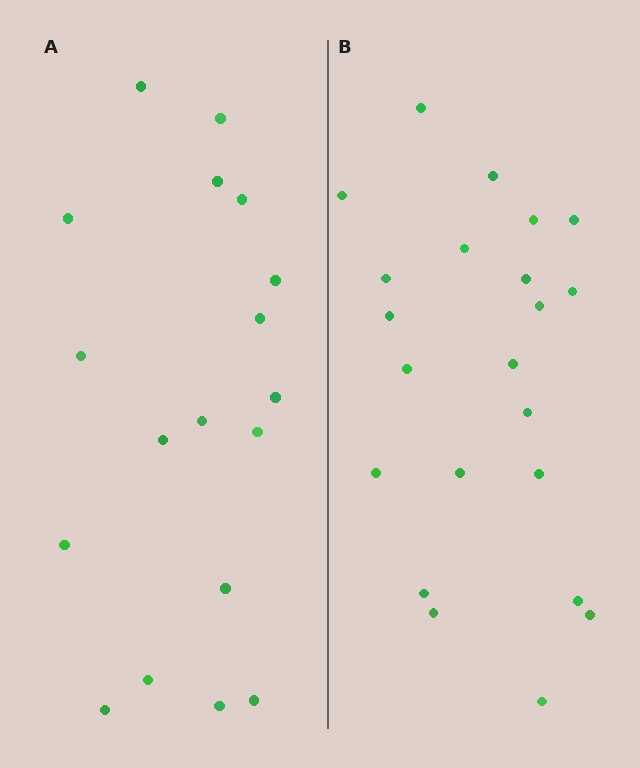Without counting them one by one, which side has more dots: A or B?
Region B (the right region) has more dots.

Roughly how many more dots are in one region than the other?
Region B has about 4 more dots than region A.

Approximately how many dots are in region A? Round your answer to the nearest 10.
About 20 dots. (The exact count is 18, which rounds to 20.)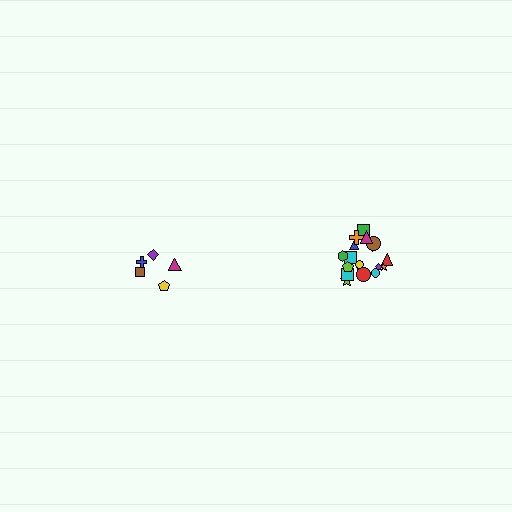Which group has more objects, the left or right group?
The right group.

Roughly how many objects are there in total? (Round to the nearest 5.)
Roughly 25 objects in total.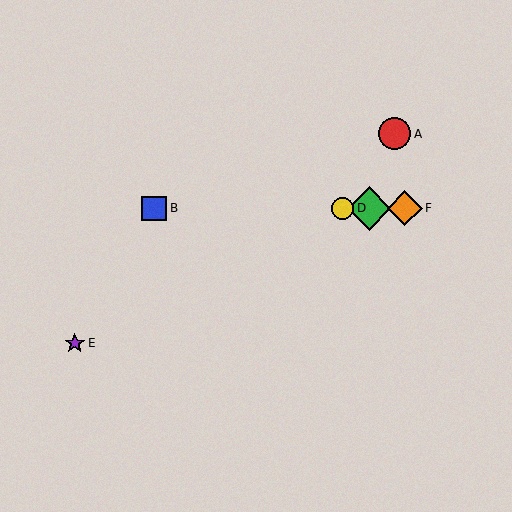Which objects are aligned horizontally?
Objects B, C, D, F are aligned horizontally.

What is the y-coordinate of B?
Object B is at y≈208.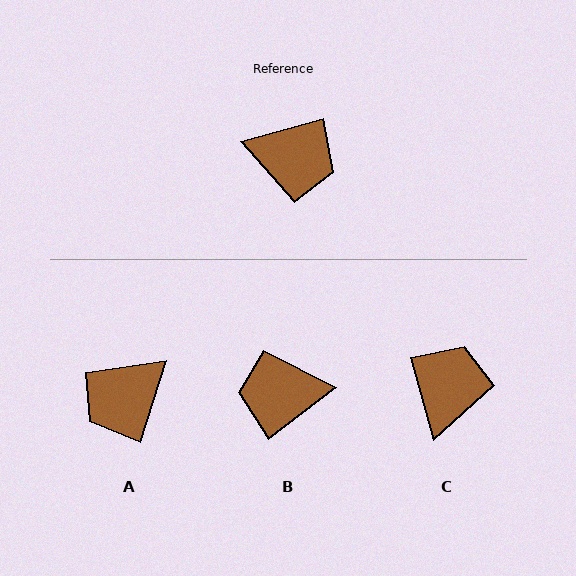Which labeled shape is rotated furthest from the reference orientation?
B, about 158 degrees away.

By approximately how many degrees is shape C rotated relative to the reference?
Approximately 90 degrees counter-clockwise.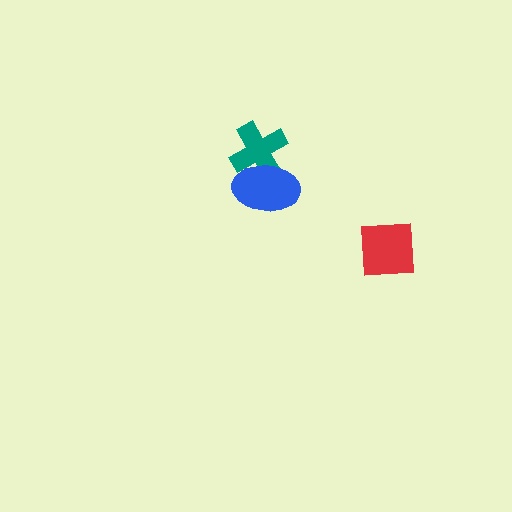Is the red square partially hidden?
No, no other shape covers it.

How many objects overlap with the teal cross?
1 object overlaps with the teal cross.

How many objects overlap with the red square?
0 objects overlap with the red square.